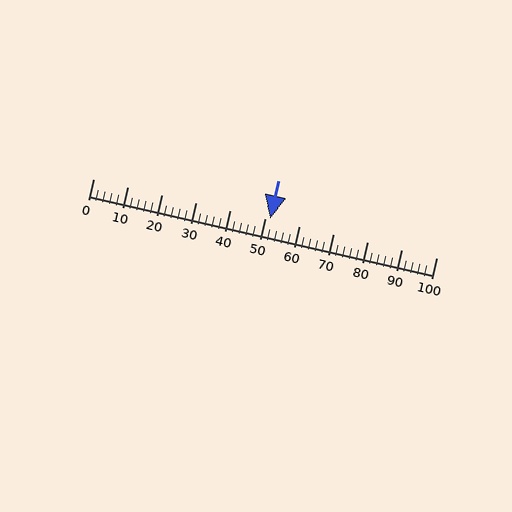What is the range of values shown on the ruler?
The ruler shows values from 0 to 100.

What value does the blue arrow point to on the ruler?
The blue arrow points to approximately 52.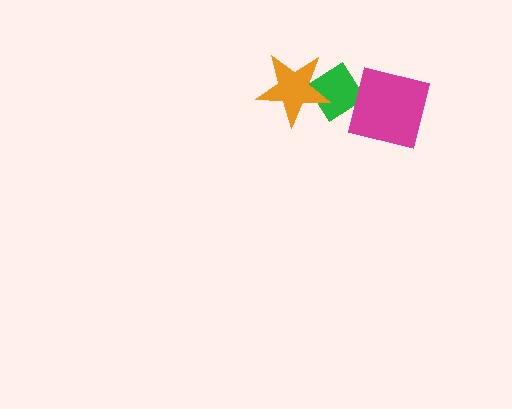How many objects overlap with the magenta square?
1 object overlaps with the magenta square.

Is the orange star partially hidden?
No, no other shape covers it.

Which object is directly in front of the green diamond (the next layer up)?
The orange star is directly in front of the green diamond.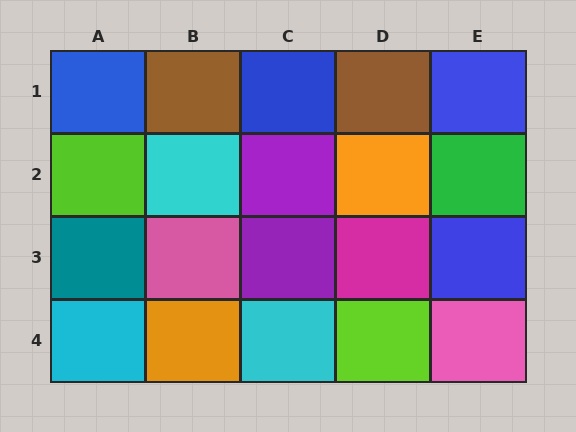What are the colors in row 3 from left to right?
Teal, pink, purple, magenta, blue.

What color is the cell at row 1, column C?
Blue.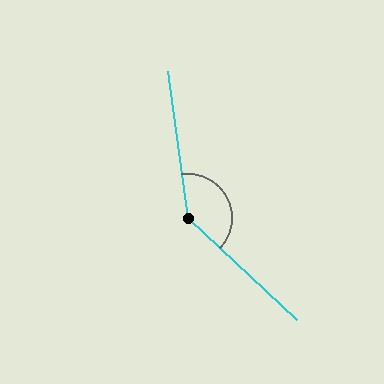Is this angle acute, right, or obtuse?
It is obtuse.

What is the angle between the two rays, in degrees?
Approximately 141 degrees.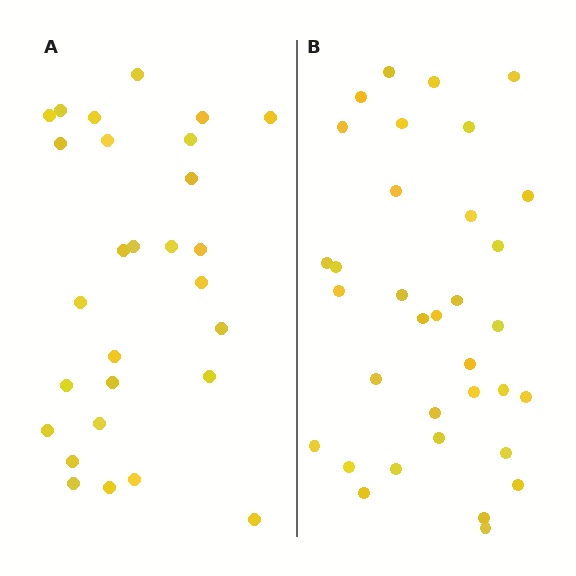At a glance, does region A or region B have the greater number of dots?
Region B (the right region) has more dots.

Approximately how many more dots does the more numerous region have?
Region B has about 6 more dots than region A.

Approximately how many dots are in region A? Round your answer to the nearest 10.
About 30 dots. (The exact count is 28, which rounds to 30.)